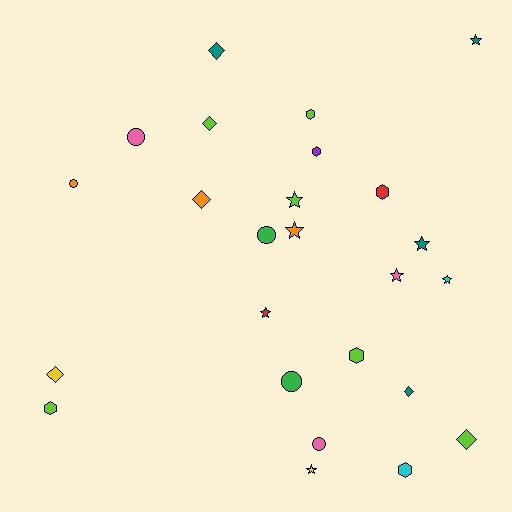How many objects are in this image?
There are 25 objects.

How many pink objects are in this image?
There are 3 pink objects.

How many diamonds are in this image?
There are 6 diamonds.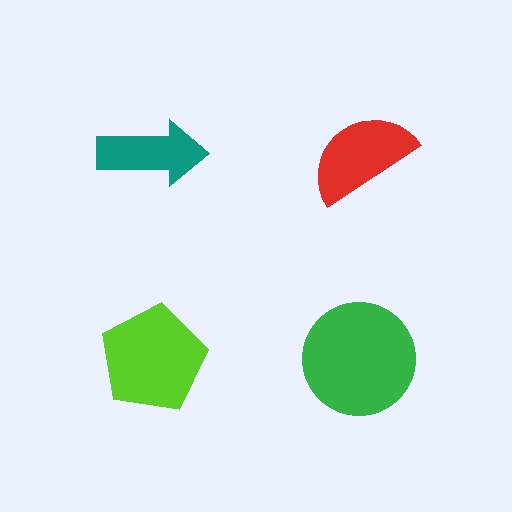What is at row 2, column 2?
A green circle.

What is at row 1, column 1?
A teal arrow.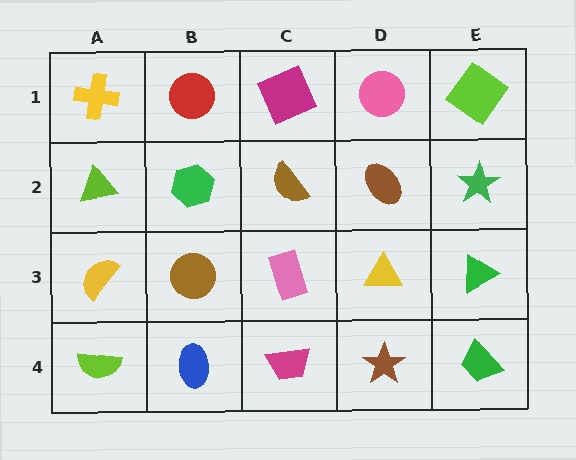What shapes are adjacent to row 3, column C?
A brown semicircle (row 2, column C), a magenta trapezoid (row 4, column C), a brown circle (row 3, column B), a yellow triangle (row 3, column D).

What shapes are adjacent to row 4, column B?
A brown circle (row 3, column B), a lime semicircle (row 4, column A), a magenta trapezoid (row 4, column C).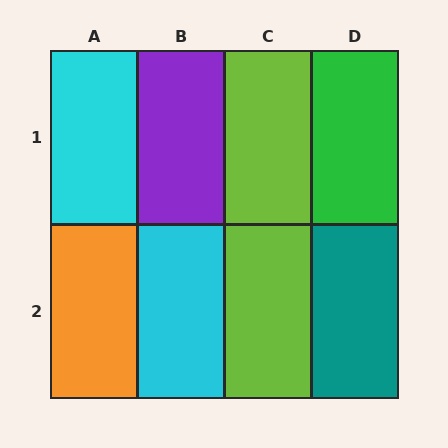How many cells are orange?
1 cell is orange.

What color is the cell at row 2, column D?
Teal.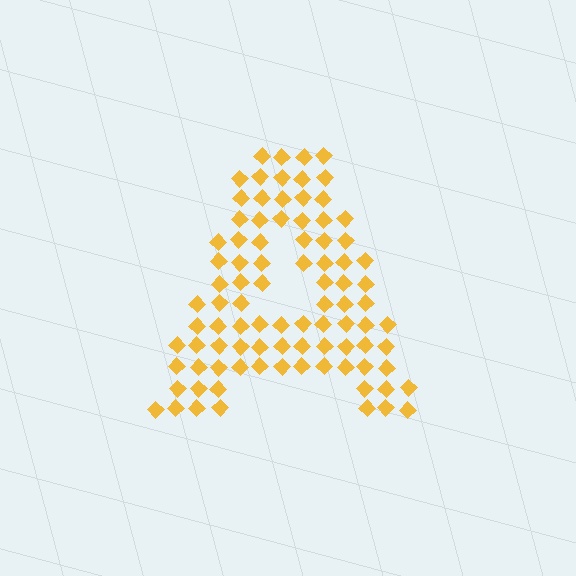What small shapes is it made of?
It is made of small diamonds.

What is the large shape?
The large shape is the letter A.